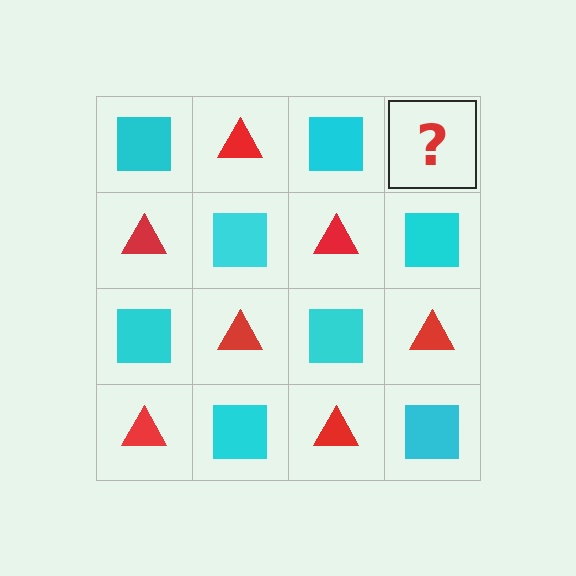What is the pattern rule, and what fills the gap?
The rule is that it alternates cyan square and red triangle in a checkerboard pattern. The gap should be filled with a red triangle.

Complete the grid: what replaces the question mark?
The question mark should be replaced with a red triangle.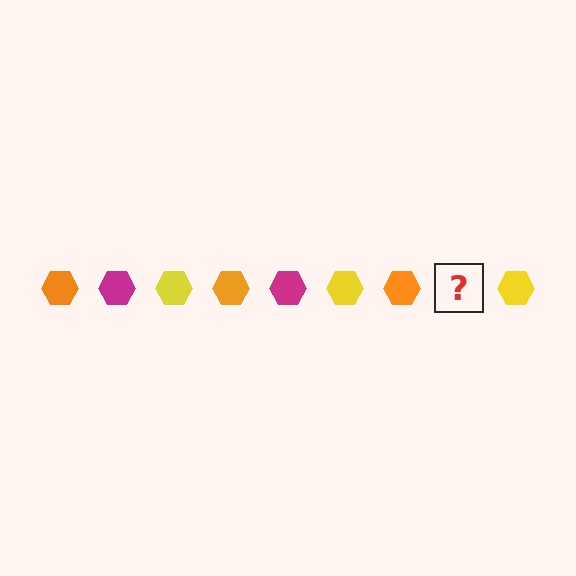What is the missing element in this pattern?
The missing element is a magenta hexagon.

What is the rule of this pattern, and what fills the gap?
The rule is that the pattern cycles through orange, magenta, yellow hexagons. The gap should be filled with a magenta hexagon.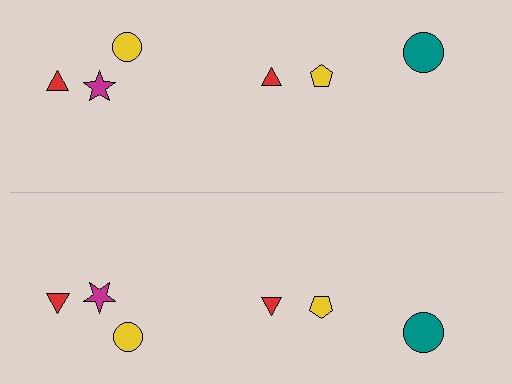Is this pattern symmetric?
Yes, this pattern has bilateral (reflection) symmetry.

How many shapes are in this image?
There are 12 shapes in this image.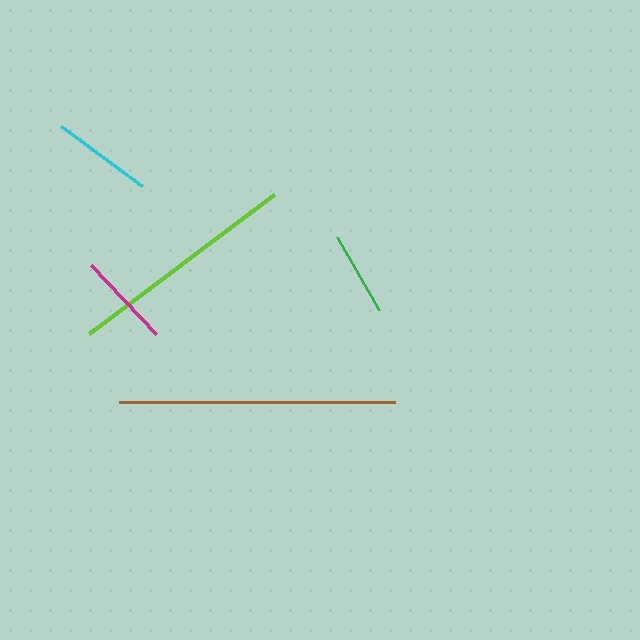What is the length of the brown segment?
The brown segment is approximately 276 pixels long.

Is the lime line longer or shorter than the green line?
The lime line is longer than the green line.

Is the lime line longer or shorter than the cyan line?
The lime line is longer than the cyan line.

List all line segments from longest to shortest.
From longest to shortest: brown, lime, cyan, magenta, green.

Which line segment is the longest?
The brown line is the longest at approximately 276 pixels.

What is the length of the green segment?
The green segment is approximately 84 pixels long.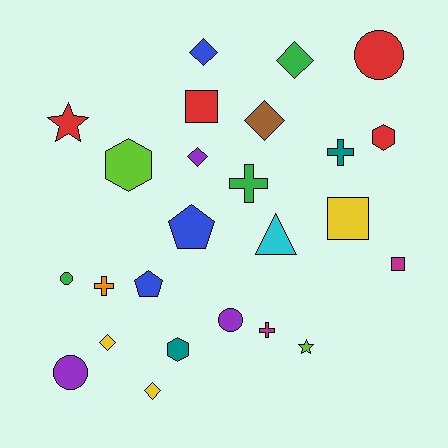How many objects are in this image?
There are 25 objects.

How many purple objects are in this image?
There are 3 purple objects.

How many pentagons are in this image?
There are 2 pentagons.